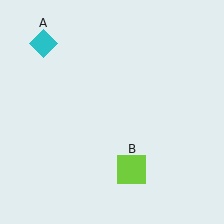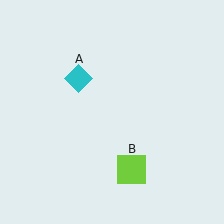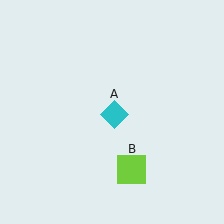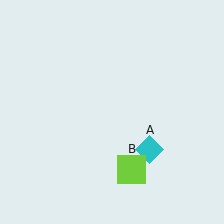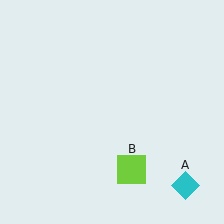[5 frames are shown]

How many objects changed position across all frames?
1 object changed position: cyan diamond (object A).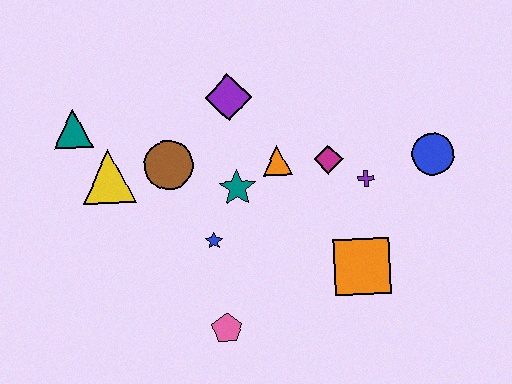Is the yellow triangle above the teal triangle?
No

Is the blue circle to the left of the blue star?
No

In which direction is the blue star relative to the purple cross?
The blue star is to the left of the purple cross.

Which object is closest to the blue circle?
The purple cross is closest to the blue circle.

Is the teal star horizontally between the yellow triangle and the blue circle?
Yes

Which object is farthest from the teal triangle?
The blue circle is farthest from the teal triangle.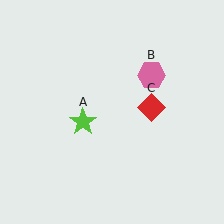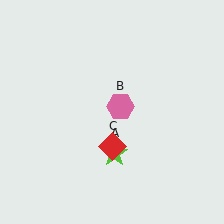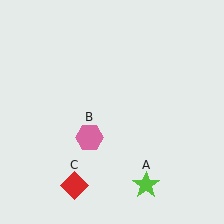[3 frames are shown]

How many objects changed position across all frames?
3 objects changed position: lime star (object A), pink hexagon (object B), red diamond (object C).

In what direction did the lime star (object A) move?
The lime star (object A) moved down and to the right.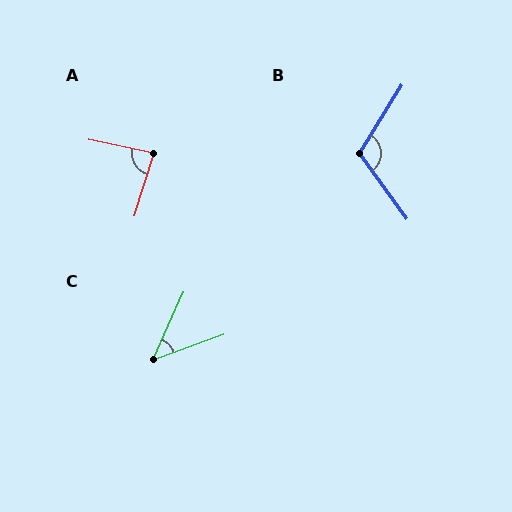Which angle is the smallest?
C, at approximately 46 degrees.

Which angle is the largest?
B, at approximately 113 degrees.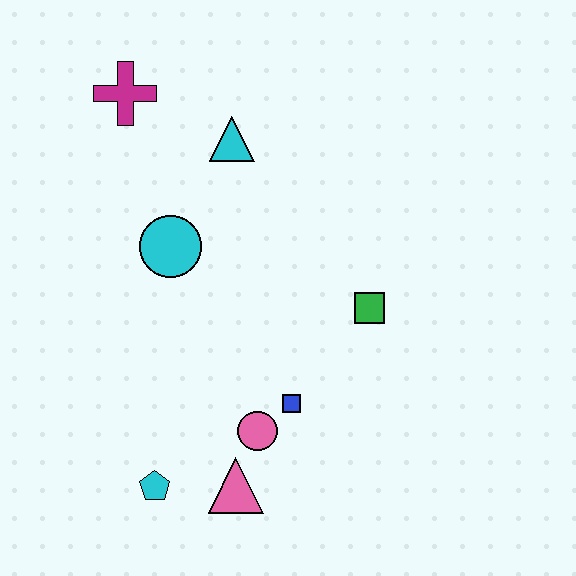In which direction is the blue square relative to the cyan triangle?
The blue square is below the cyan triangle.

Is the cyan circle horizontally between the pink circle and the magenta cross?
Yes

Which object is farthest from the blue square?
The magenta cross is farthest from the blue square.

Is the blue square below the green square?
Yes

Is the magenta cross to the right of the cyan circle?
No